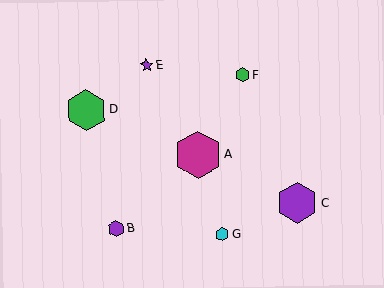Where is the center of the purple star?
The center of the purple star is at (146, 65).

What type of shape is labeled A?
Shape A is a magenta hexagon.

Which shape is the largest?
The magenta hexagon (labeled A) is the largest.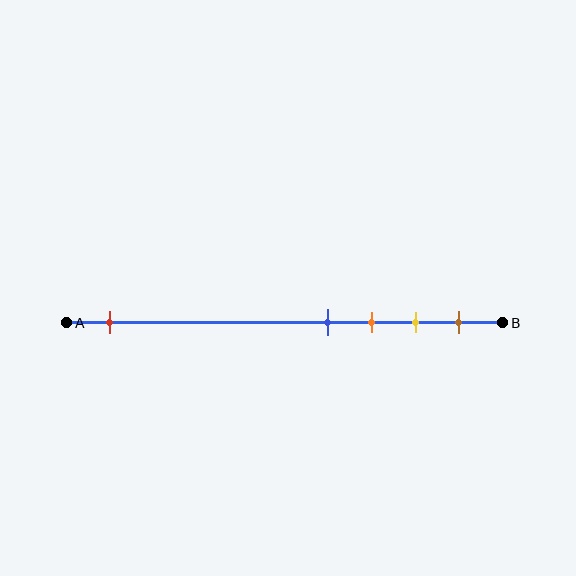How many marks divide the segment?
There are 5 marks dividing the segment.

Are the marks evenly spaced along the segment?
No, the marks are not evenly spaced.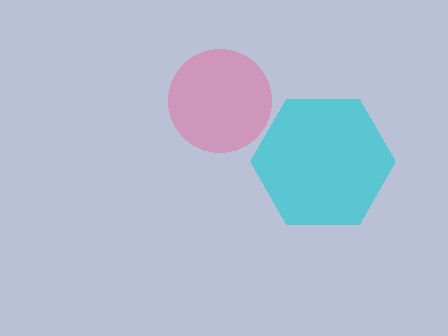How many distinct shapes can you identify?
There are 2 distinct shapes: a cyan hexagon, a pink circle.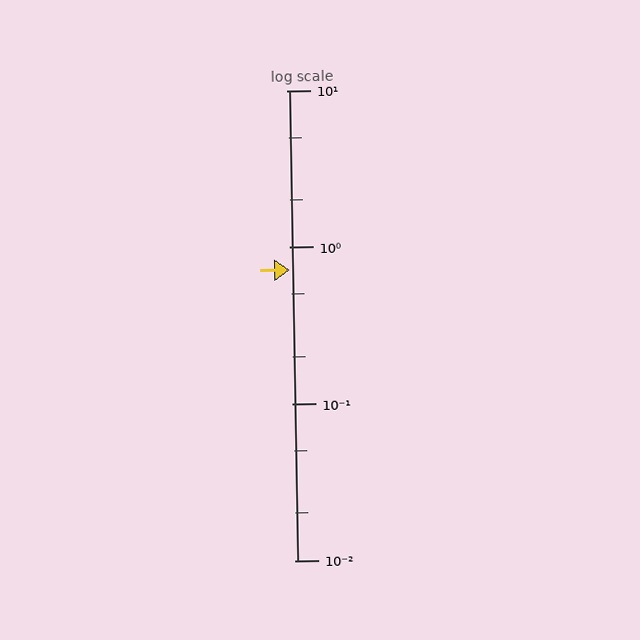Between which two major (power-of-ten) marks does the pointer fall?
The pointer is between 0.1 and 1.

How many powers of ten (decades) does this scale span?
The scale spans 3 decades, from 0.01 to 10.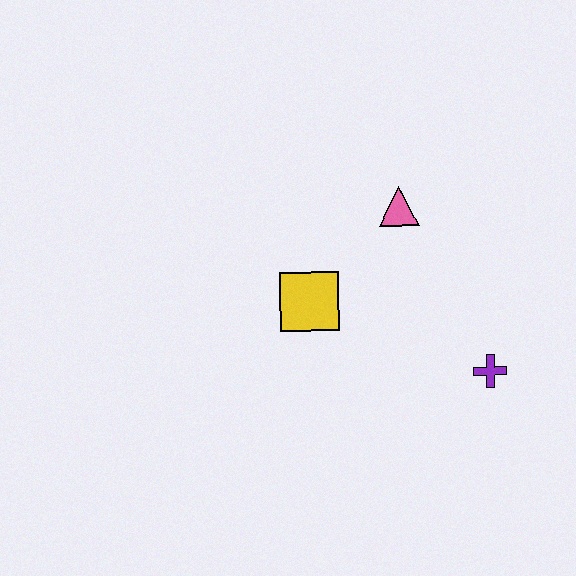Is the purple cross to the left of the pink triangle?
No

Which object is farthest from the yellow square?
The purple cross is farthest from the yellow square.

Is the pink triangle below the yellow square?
No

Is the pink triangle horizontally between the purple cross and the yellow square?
Yes